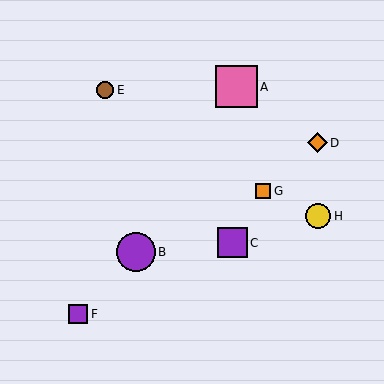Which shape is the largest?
The pink square (labeled A) is the largest.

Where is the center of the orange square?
The center of the orange square is at (263, 191).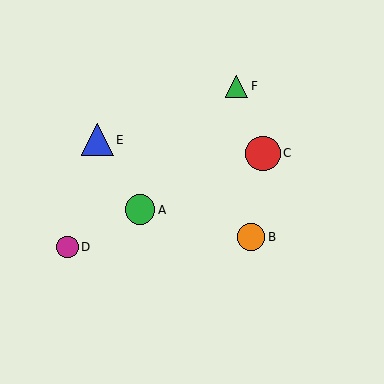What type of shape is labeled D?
Shape D is a magenta circle.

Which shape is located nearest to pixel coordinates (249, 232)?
The orange circle (labeled B) at (251, 237) is nearest to that location.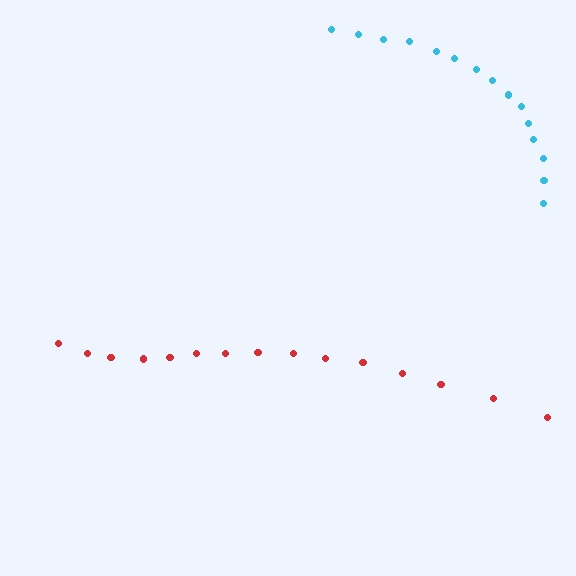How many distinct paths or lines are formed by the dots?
There are 2 distinct paths.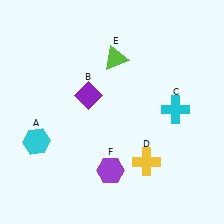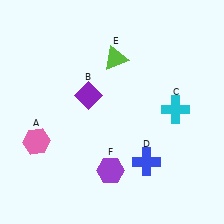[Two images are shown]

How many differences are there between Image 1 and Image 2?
There are 2 differences between the two images.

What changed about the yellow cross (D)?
In Image 1, D is yellow. In Image 2, it changed to blue.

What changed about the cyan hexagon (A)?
In Image 1, A is cyan. In Image 2, it changed to pink.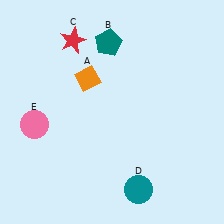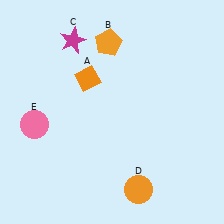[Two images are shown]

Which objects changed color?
B changed from teal to orange. C changed from red to magenta. D changed from teal to orange.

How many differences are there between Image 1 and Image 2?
There are 3 differences between the two images.